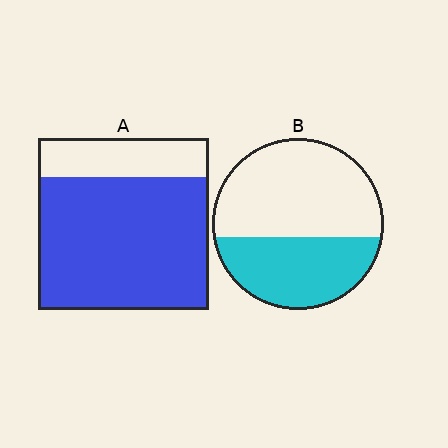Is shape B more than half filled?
No.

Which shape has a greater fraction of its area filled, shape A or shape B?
Shape A.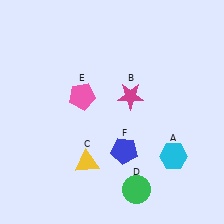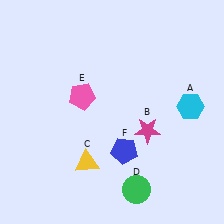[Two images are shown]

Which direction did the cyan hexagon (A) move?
The cyan hexagon (A) moved up.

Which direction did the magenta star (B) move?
The magenta star (B) moved down.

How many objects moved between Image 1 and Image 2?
2 objects moved between the two images.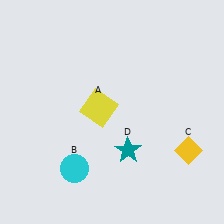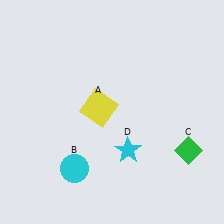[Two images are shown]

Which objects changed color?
C changed from yellow to green. D changed from teal to cyan.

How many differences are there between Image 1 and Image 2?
There are 2 differences between the two images.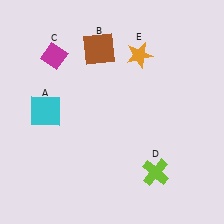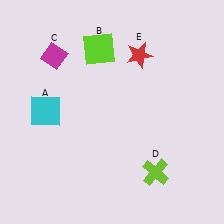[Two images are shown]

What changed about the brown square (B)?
In Image 1, B is brown. In Image 2, it changed to lime.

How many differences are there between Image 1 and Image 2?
There are 2 differences between the two images.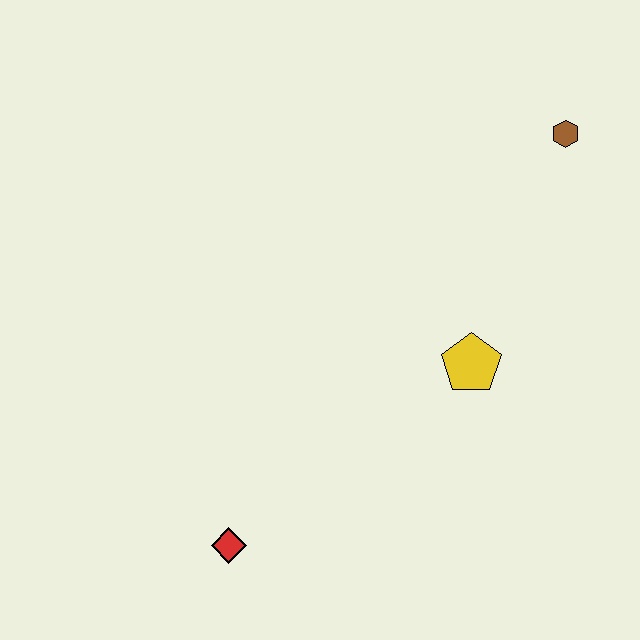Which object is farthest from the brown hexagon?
The red diamond is farthest from the brown hexagon.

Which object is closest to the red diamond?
The yellow pentagon is closest to the red diamond.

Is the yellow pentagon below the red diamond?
No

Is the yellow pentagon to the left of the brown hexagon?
Yes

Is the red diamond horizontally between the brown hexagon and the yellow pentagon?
No